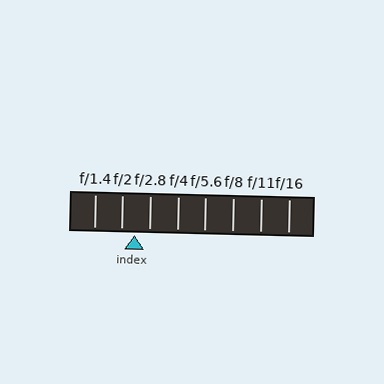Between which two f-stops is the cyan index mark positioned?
The index mark is between f/2 and f/2.8.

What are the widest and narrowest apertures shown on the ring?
The widest aperture shown is f/1.4 and the narrowest is f/16.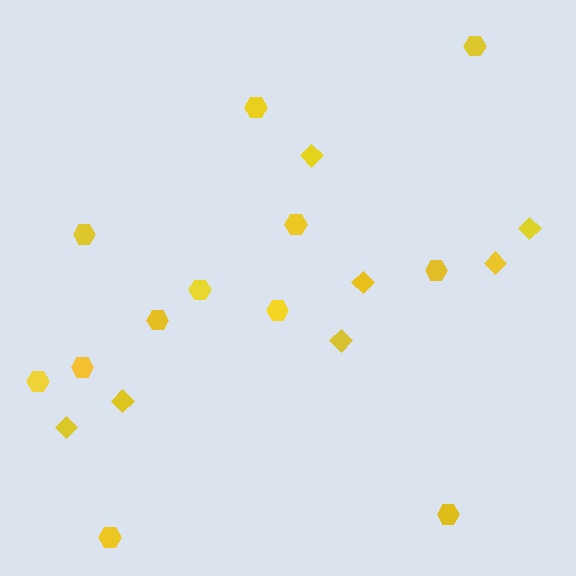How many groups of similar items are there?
There are 2 groups: one group of diamonds (7) and one group of hexagons (12).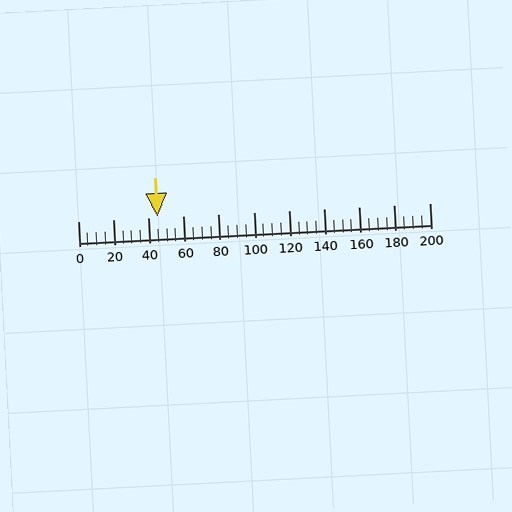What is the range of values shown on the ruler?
The ruler shows values from 0 to 200.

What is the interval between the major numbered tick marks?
The major tick marks are spaced 20 units apart.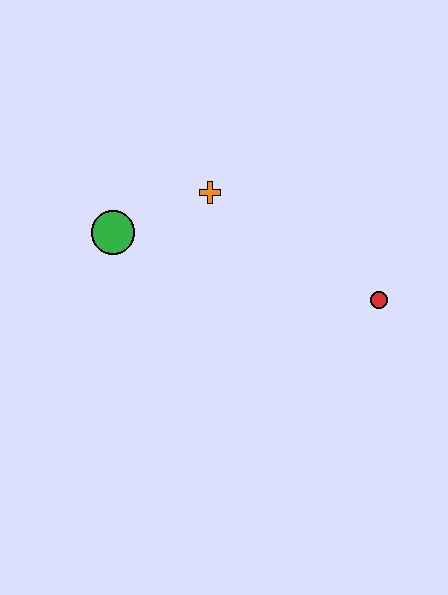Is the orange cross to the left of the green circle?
No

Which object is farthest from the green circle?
The red circle is farthest from the green circle.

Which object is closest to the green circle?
The orange cross is closest to the green circle.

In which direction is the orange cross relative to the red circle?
The orange cross is to the left of the red circle.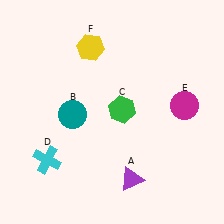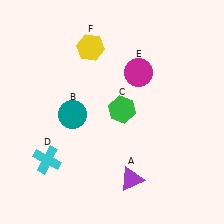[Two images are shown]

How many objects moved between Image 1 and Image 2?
1 object moved between the two images.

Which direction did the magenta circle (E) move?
The magenta circle (E) moved left.